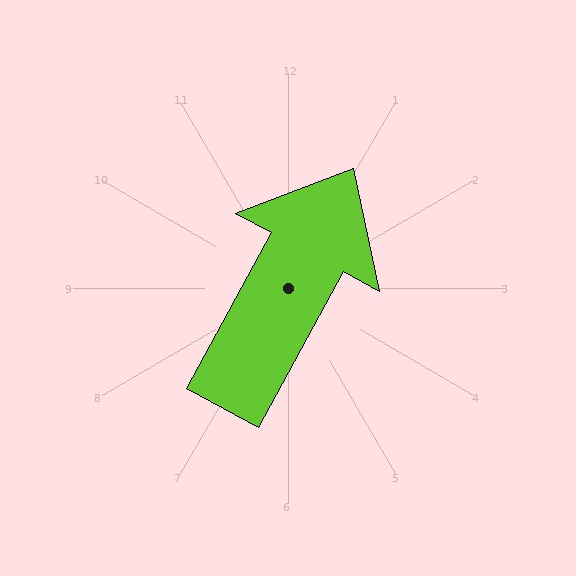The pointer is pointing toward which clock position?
Roughly 1 o'clock.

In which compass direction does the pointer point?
Northeast.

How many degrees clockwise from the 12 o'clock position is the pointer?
Approximately 29 degrees.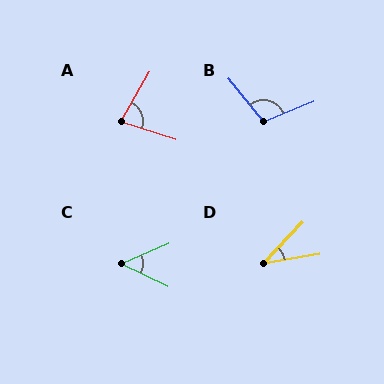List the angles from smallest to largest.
D (37°), C (49°), A (78°), B (107°).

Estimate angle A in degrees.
Approximately 78 degrees.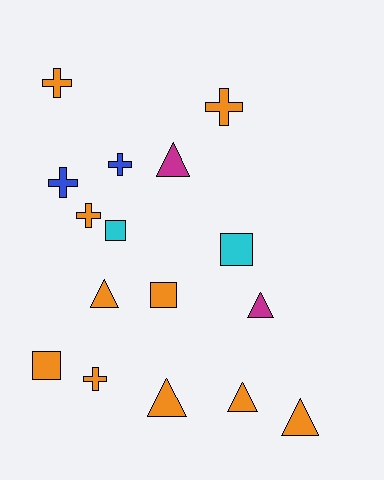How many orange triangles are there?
There are 4 orange triangles.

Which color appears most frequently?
Orange, with 10 objects.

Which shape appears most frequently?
Cross, with 6 objects.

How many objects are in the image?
There are 16 objects.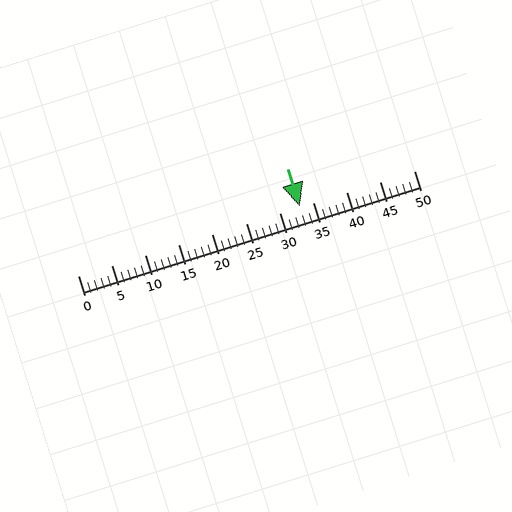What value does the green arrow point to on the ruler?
The green arrow points to approximately 33.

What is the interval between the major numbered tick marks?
The major tick marks are spaced 5 units apart.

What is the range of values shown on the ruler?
The ruler shows values from 0 to 50.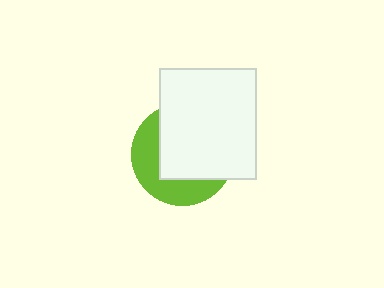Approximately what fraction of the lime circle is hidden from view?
Roughly 60% of the lime circle is hidden behind the white rectangle.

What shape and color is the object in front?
The object in front is a white rectangle.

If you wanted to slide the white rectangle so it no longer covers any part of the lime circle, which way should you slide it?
Slide it toward the upper-right — that is the most direct way to separate the two shapes.